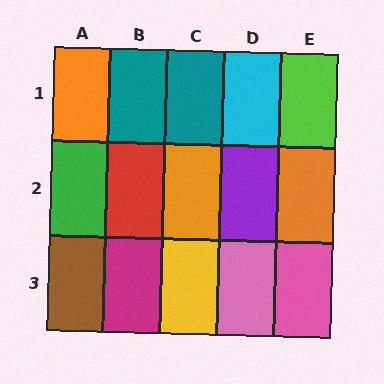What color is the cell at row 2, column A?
Green.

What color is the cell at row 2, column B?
Red.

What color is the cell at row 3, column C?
Yellow.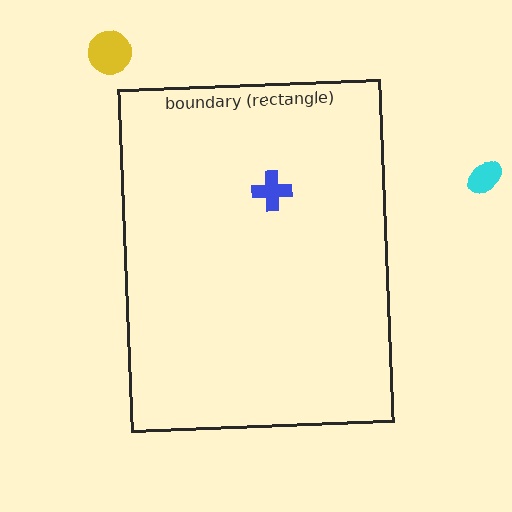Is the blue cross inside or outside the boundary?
Inside.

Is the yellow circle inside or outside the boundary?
Outside.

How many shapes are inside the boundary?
1 inside, 2 outside.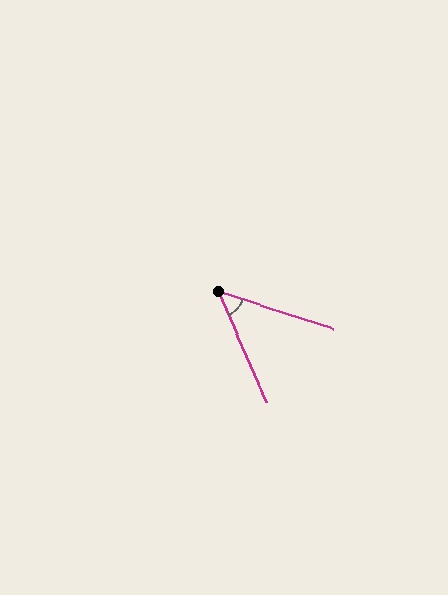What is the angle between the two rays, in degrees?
Approximately 49 degrees.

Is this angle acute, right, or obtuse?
It is acute.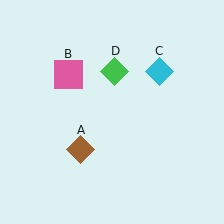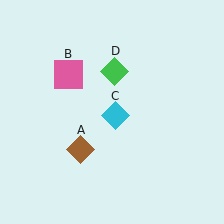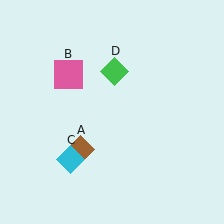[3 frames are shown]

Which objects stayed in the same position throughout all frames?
Brown diamond (object A) and pink square (object B) and green diamond (object D) remained stationary.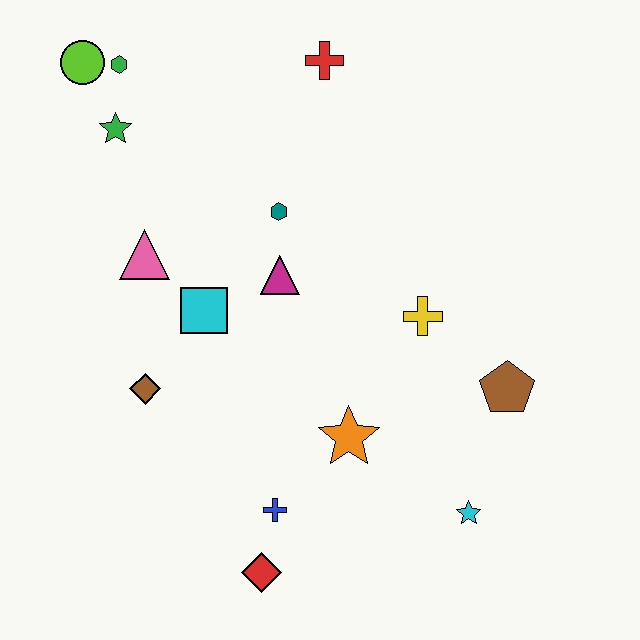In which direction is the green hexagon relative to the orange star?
The green hexagon is above the orange star.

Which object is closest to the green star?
The green hexagon is closest to the green star.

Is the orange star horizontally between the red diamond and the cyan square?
No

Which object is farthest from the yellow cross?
The lime circle is farthest from the yellow cross.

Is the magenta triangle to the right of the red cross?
No